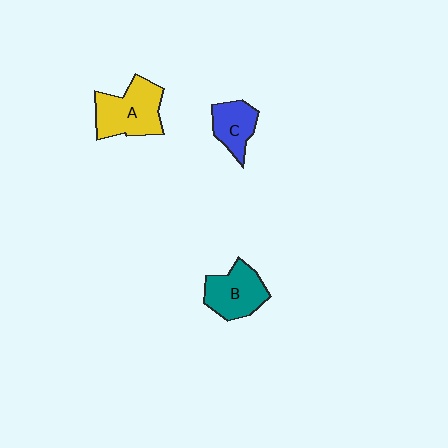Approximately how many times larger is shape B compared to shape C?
Approximately 1.3 times.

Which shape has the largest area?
Shape A (yellow).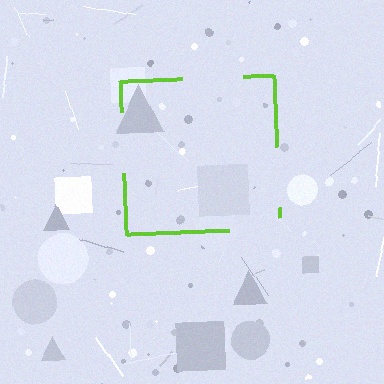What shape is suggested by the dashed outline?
The dashed outline suggests a square.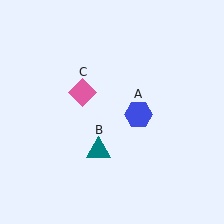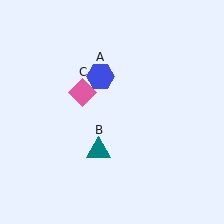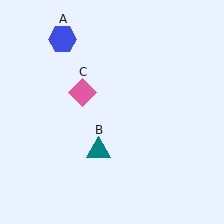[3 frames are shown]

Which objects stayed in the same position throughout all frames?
Teal triangle (object B) and pink diamond (object C) remained stationary.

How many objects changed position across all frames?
1 object changed position: blue hexagon (object A).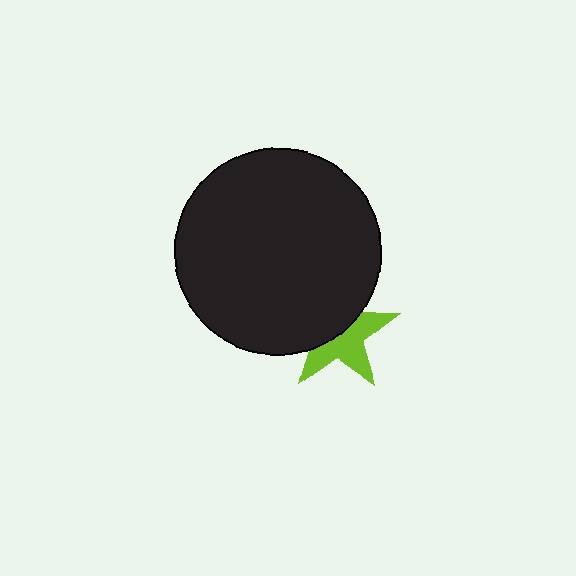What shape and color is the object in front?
The object in front is a black circle.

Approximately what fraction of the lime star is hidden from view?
Roughly 48% of the lime star is hidden behind the black circle.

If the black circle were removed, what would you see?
You would see the complete lime star.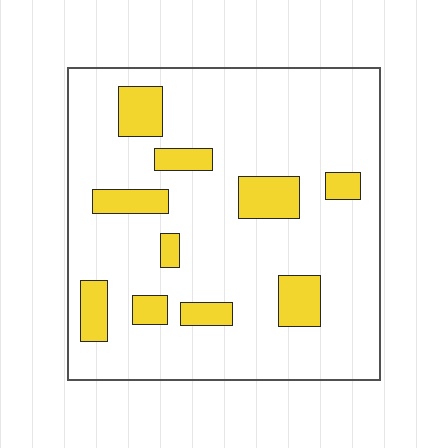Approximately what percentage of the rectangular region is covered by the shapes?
Approximately 15%.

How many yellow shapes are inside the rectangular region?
10.